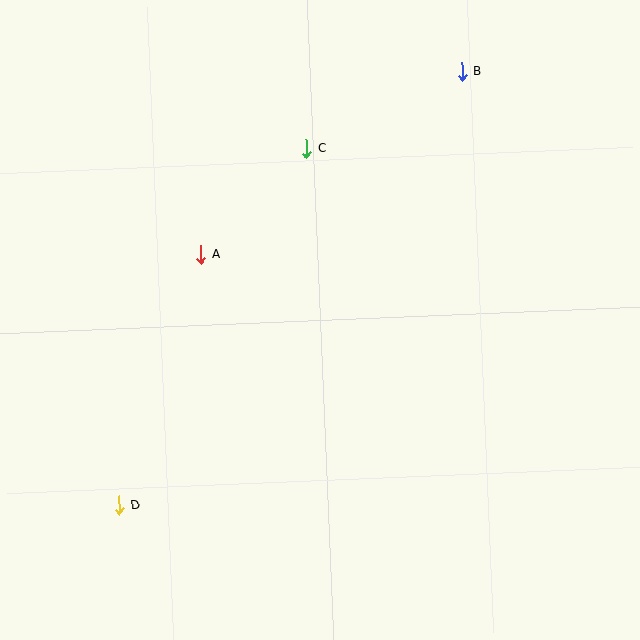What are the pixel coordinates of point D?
Point D is at (119, 505).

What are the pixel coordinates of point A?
Point A is at (201, 254).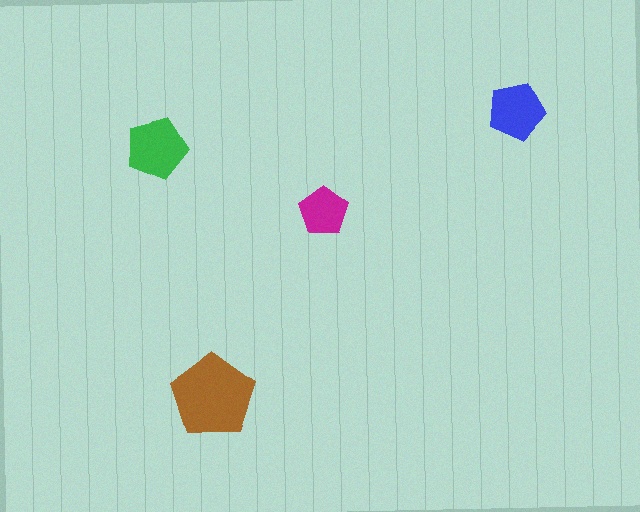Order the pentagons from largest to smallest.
the brown one, the green one, the blue one, the magenta one.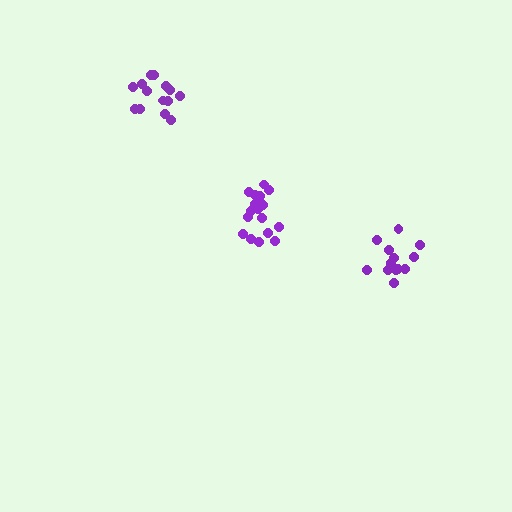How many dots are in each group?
Group 1: 13 dots, Group 2: 14 dots, Group 3: 18 dots (45 total).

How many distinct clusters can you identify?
There are 3 distinct clusters.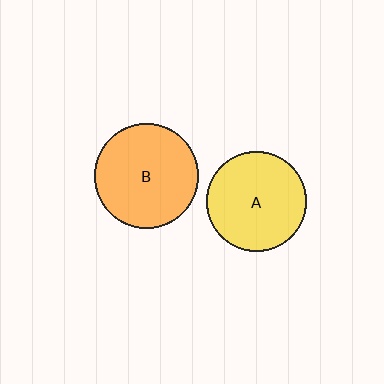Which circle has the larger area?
Circle B (orange).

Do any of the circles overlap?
No, none of the circles overlap.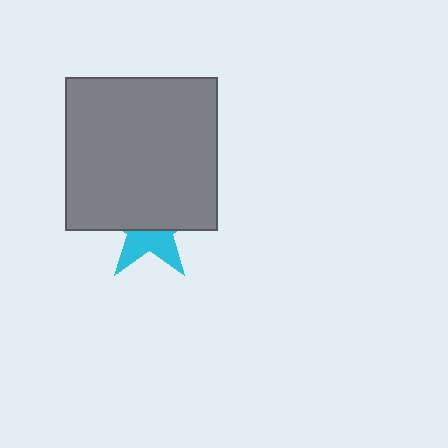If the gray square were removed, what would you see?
You would see the complete cyan star.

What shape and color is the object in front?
The object in front is a gray square.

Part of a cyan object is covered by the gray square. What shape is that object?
It is a star.